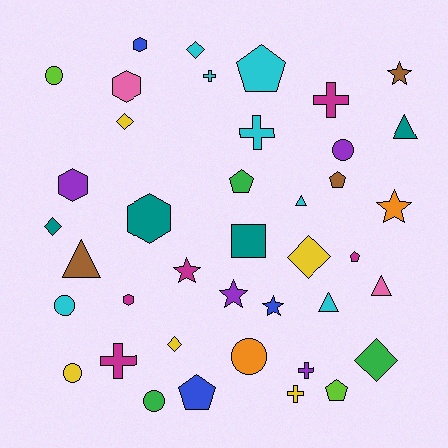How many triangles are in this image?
There are 5 triangles.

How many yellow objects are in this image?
There are 5 yellow objects.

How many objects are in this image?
There are 40 objects.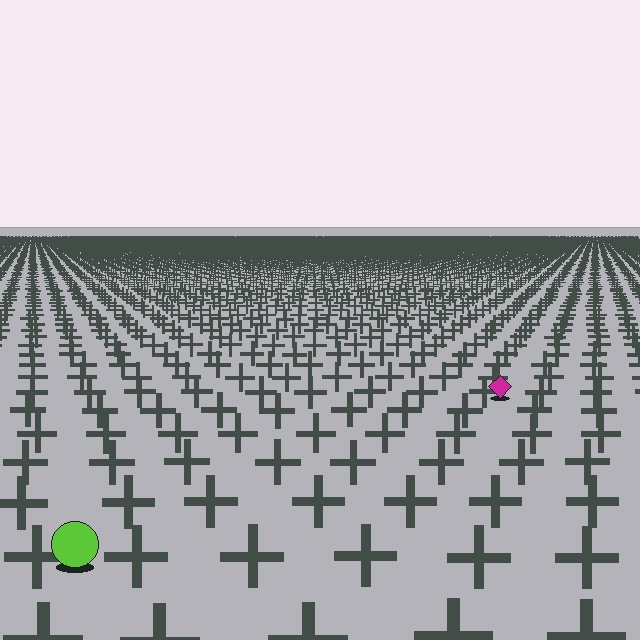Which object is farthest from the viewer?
The magenta diamond is farthest from the viewer. It appears smaller and the ground texture around it is denser.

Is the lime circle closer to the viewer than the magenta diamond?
Yes. The lime circle is closer — you can tell from the texture gradient: the ground texture is coarser near it.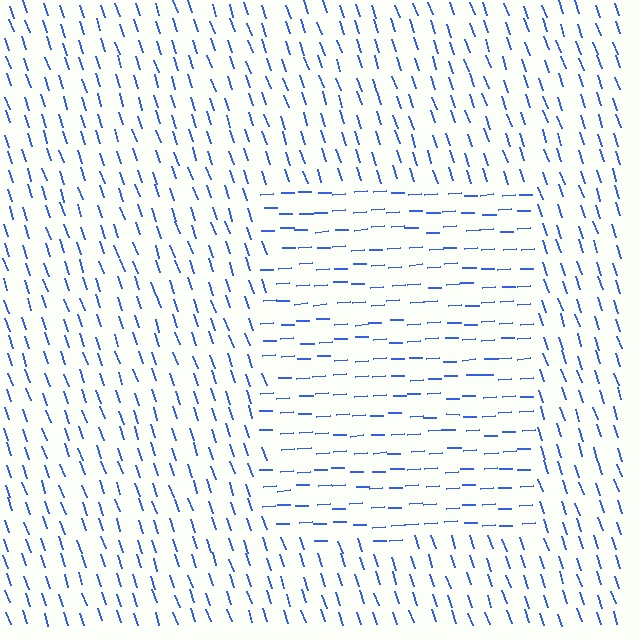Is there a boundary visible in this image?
Yes, there is a texture boundary formed by a change in line orientation.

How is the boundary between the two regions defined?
The boundary is defined purely by a change in line orientation (approximately 74 degrees difference). All lines are the same color and thickness.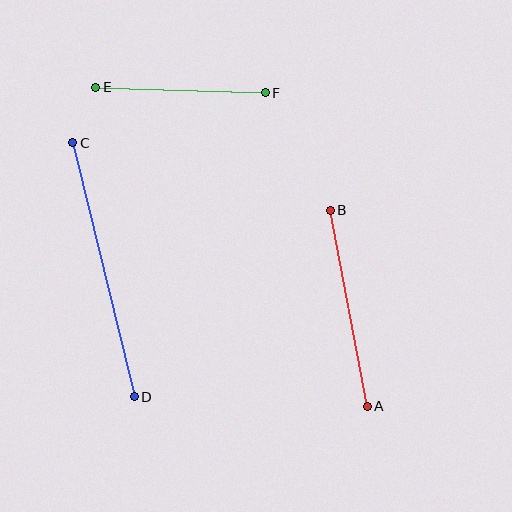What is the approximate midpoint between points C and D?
The midpoint is at approximately (103, 270) pixels.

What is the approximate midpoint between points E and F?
The midpoint is at approximately (181, 90) pixels.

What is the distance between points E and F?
The distance is approximately 170 pixels.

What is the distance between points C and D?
The distance is approximately 262 pixels.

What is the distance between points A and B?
The distance is approximately 200 pixels.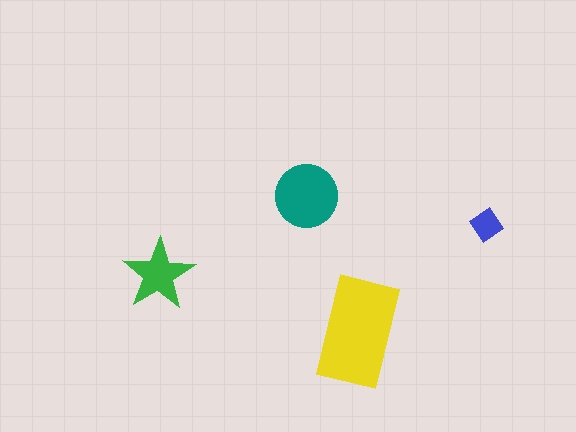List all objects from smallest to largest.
The blue diamond, the green star, the teal circle, the yellow rectangle.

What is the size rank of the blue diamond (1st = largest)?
4th.